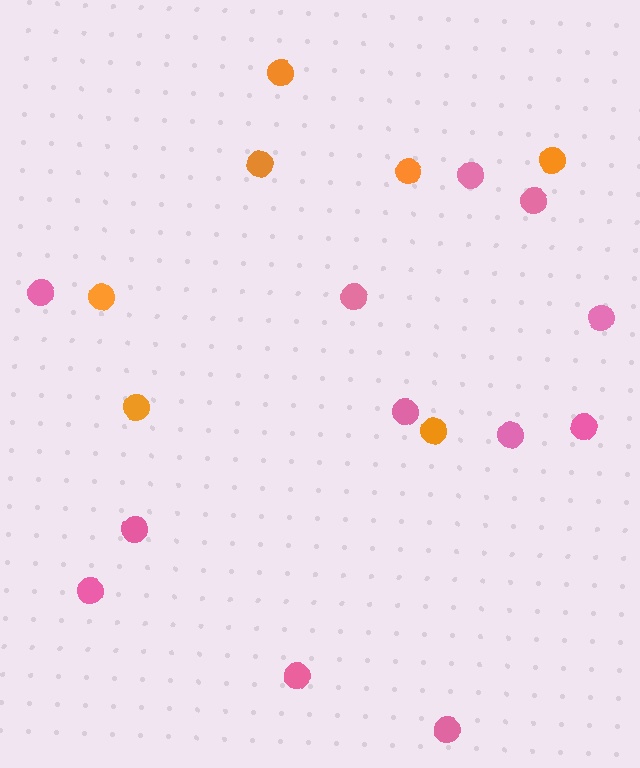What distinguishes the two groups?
There are 2 groups: one group of pink circles (12) and one group of orange circles (7).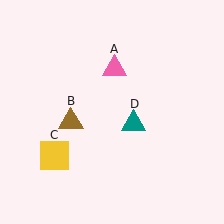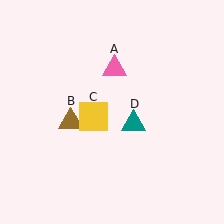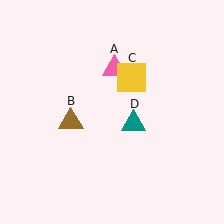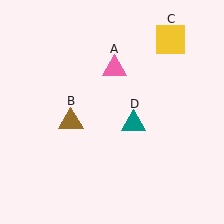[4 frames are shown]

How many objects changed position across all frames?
1 object changed position: yellow square (object C).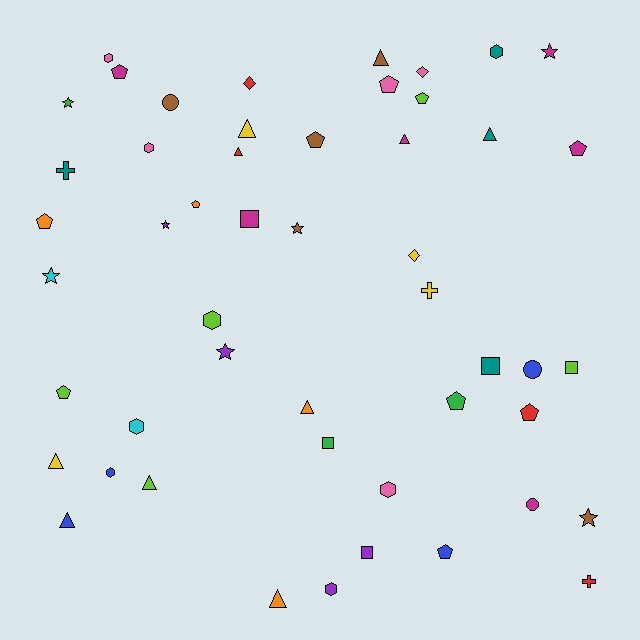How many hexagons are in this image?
There are 8 hexagons.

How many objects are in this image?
There are 50 objects.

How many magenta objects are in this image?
There are 6 magenta objects.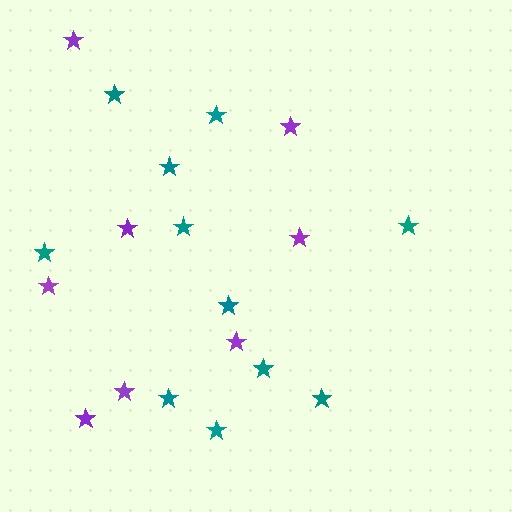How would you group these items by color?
There are 2 groups: one group of purple stars (8) and one group of teal stars (11).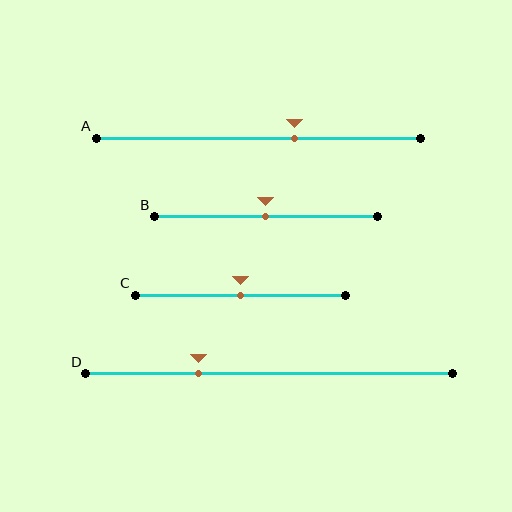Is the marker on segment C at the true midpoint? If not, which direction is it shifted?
Yes, the marker on segment C is at the true midpoint.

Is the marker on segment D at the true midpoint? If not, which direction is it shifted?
No, the marker on segment D is shifted to the left by about 19% of the segment length.